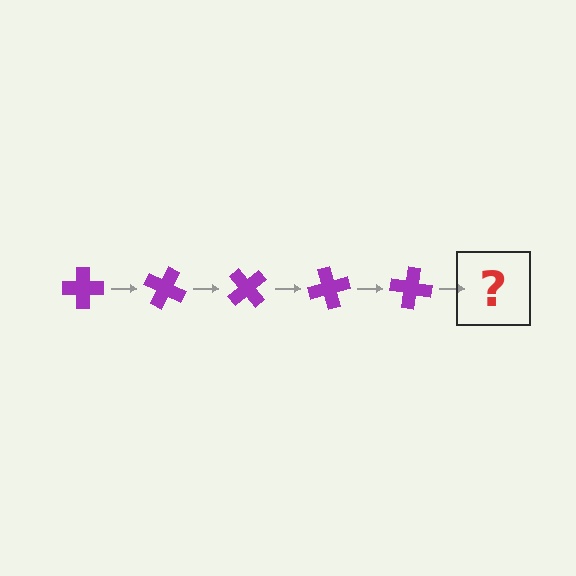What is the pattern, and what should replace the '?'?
The pattern is that the cross rotates 25 degrees each step. The '?' should be a purple cross rotated 125 degrees.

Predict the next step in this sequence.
The next step is a purple cross rotated 125 degrees.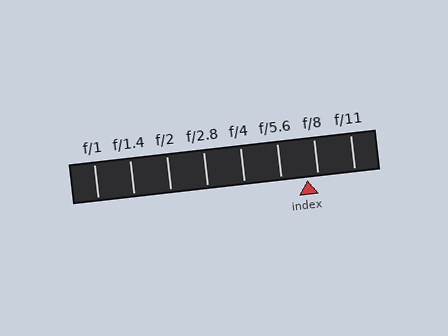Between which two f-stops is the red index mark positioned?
The index mark is between f/5.6 and f/8.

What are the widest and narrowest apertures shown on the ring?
The widest aperture shown is f/1 and the narrowest is f/11.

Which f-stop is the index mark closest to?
The index mark is closest to f/8.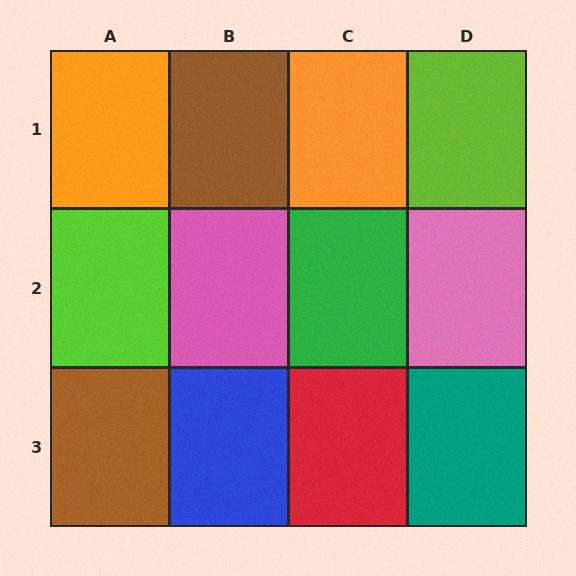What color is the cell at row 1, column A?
Orange.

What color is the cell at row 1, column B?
Brown.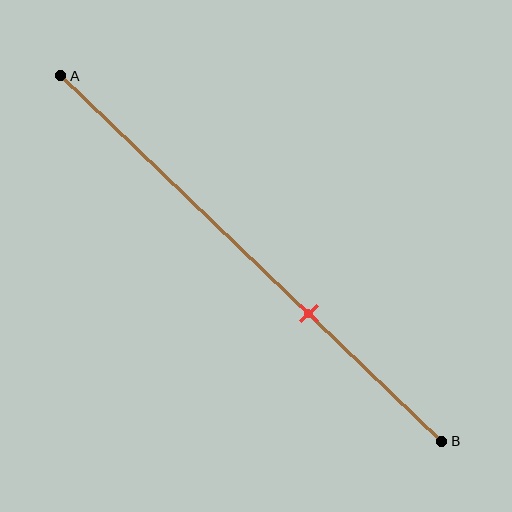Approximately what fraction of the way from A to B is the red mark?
The red mark is approximately 65% of the way from A to B.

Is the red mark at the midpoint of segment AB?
No, the mark is at about 65% from A, not at the 50% midpoint.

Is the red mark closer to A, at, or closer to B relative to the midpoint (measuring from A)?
The red mark is closer to point B than the midpoint of segment AB.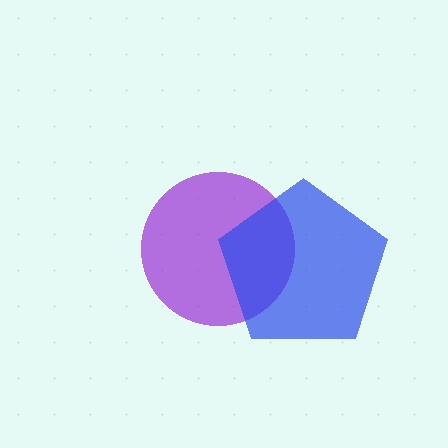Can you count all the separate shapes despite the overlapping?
Yes, there are 2 separate shapes.